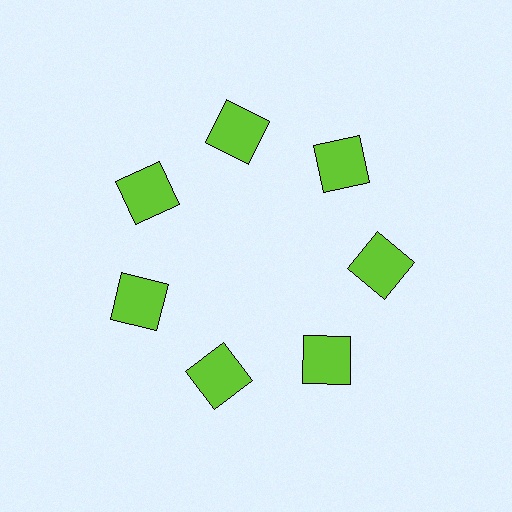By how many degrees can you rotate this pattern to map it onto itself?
The pattern maps onto itself every 51 degrees of rotation.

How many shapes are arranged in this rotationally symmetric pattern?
There are 7 shapes, arranged in 7 groups of 1.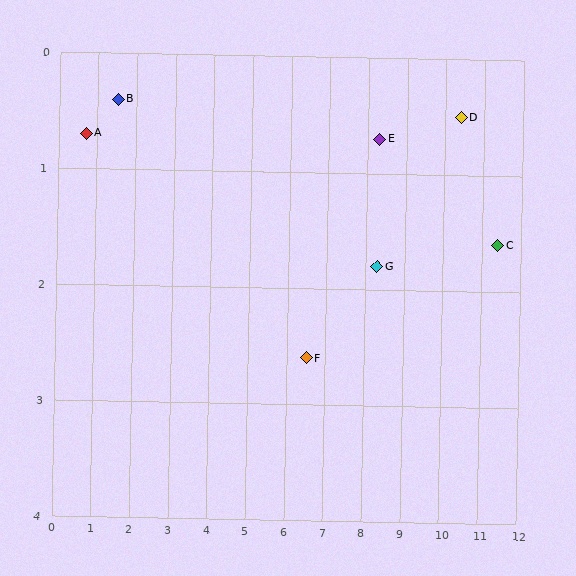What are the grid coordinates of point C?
Point C is at approximately (11.4, 1.6).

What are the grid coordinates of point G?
Point G is at approximately (8.3, 1.8).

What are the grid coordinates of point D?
Point D is at approximately (10.4, 0.5).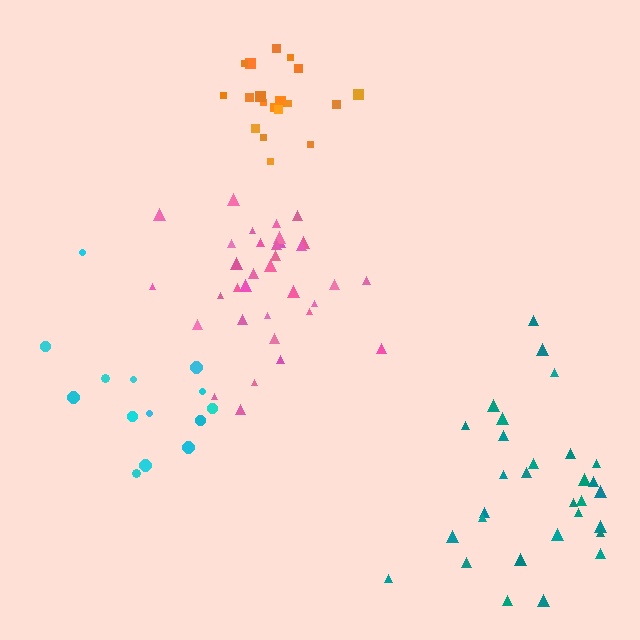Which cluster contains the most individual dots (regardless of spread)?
Pink (34).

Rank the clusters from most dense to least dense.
orange, pink, teal, cyan.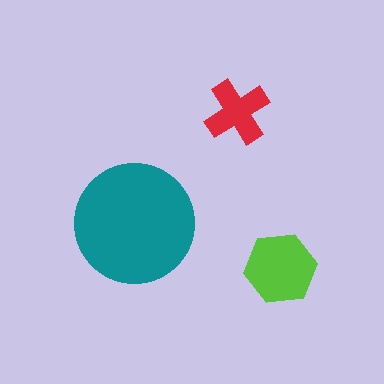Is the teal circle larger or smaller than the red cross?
Larger.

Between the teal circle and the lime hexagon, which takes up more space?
The teal circle.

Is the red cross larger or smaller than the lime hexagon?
Smaller.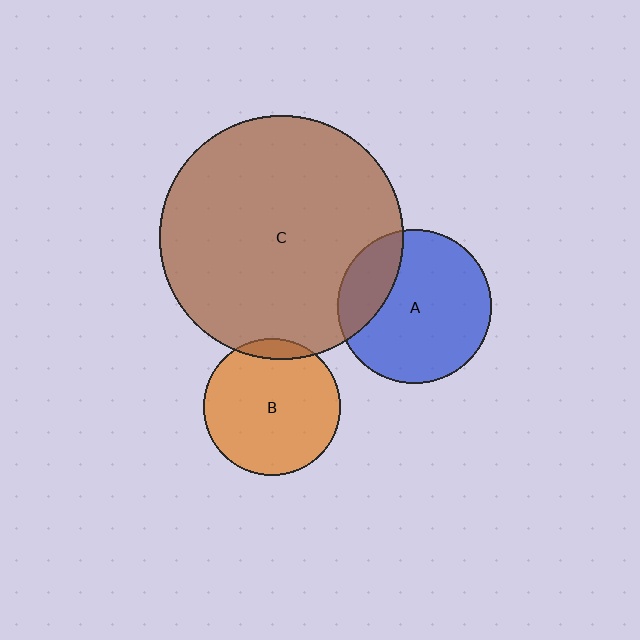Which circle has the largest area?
Circle C (brown).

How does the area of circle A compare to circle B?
Approximately 1.3 times.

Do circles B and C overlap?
Yes.